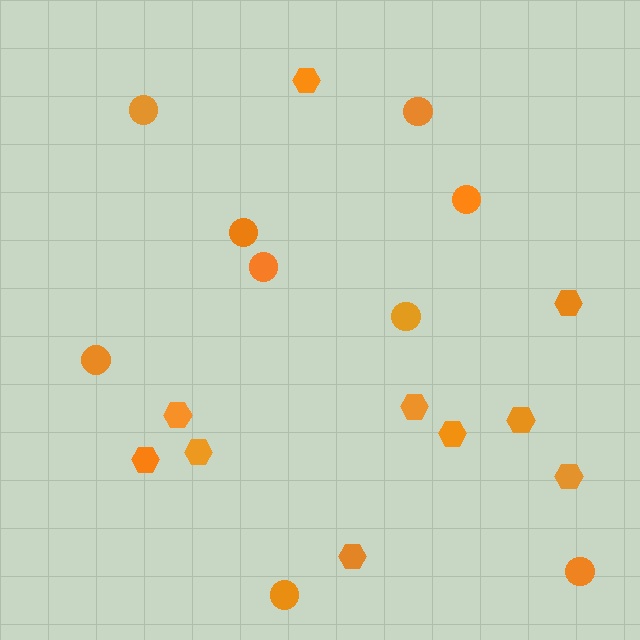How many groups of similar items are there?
There are 2 groups: one group of hexagons (10) and one group of circles (9).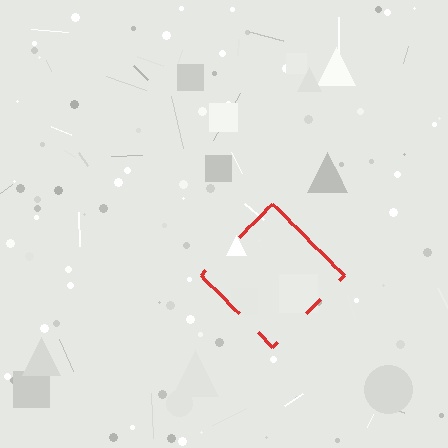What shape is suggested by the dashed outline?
The dashed outline suggests a diamond.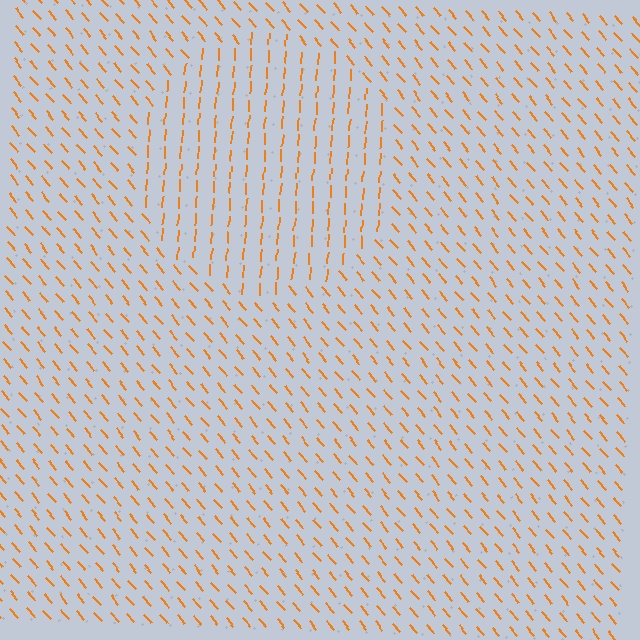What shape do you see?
I see a circle.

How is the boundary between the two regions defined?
The boundary is defined purely by a change in line orientation (approximately 45 degrees difference). All lines are the same color and thickness.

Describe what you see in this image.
The image is filled with small orange line segments. A circle region in the image has lines oriented differently from the surrounding lines, creating a visible texture boundary.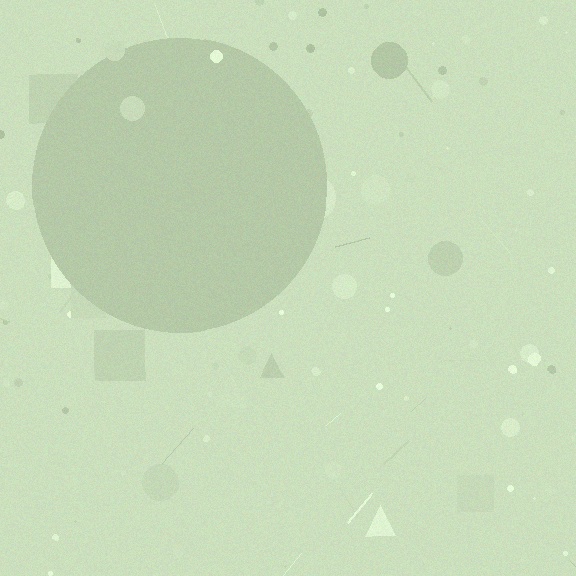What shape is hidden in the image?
A circle is hidden in the image.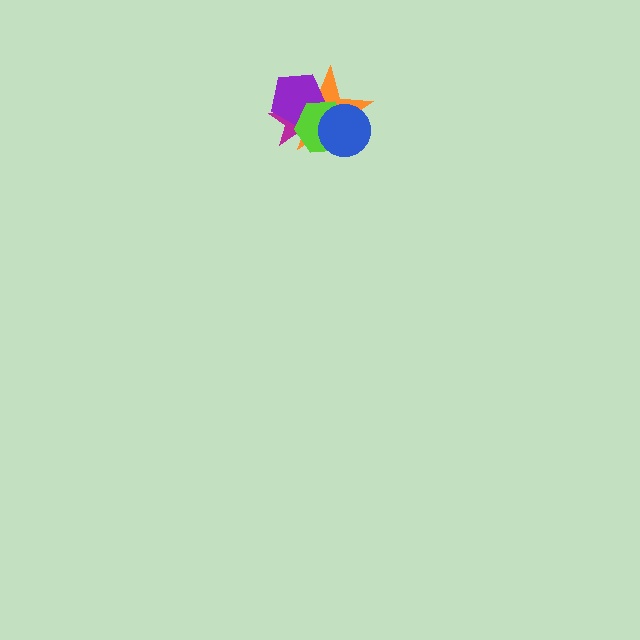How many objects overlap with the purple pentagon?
3 objects overlap with the purple pentagon.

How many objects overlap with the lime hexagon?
4 objects overlap with the lime hexagon.